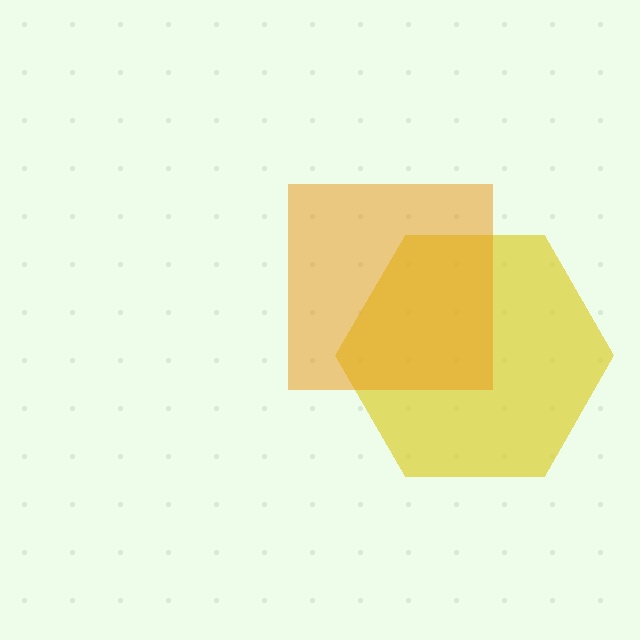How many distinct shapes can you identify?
There are 2 distinct shapes: a yellow hexagon, an orange square.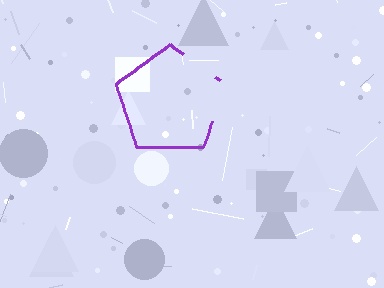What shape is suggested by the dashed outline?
The dashed outline suggests a pentagon.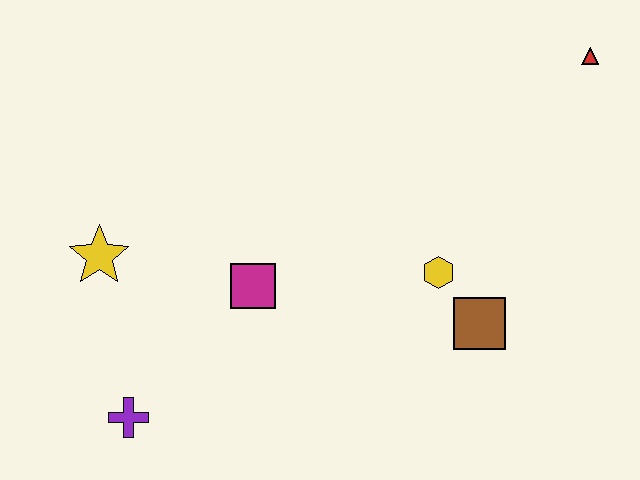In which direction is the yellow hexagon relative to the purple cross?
The yellow hexagon is to the right of the purple cross.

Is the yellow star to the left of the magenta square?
Yes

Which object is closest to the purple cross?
The yellow star is closest to the purple cross.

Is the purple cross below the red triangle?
Yes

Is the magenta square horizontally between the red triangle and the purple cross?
Yes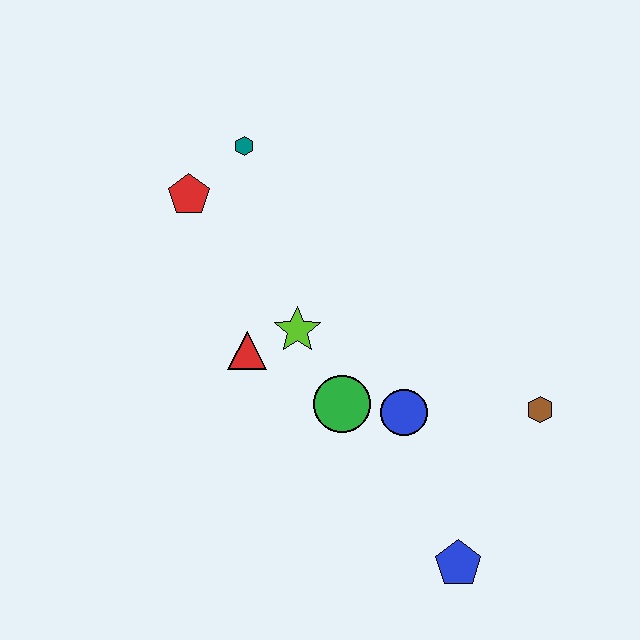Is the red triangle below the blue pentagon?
No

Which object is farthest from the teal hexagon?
The blue pentagon is farthest from the teal hexagon.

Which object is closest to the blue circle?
The green circle is closest to the blue circle.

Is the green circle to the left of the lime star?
No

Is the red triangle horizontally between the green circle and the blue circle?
No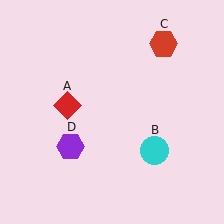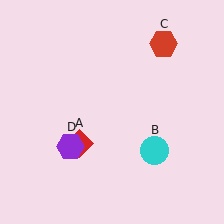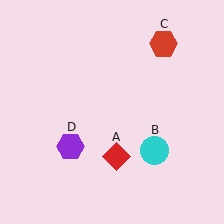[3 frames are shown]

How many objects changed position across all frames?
1 object changed position: red diamond (object A).